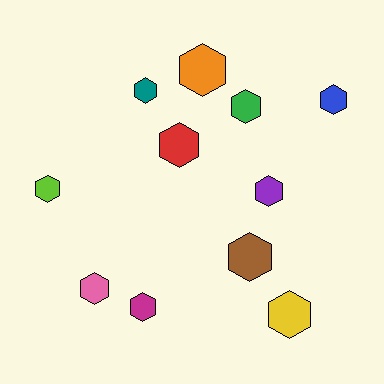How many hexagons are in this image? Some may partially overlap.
There are 11 hexagons.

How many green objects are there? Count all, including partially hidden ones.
There is 1 green object.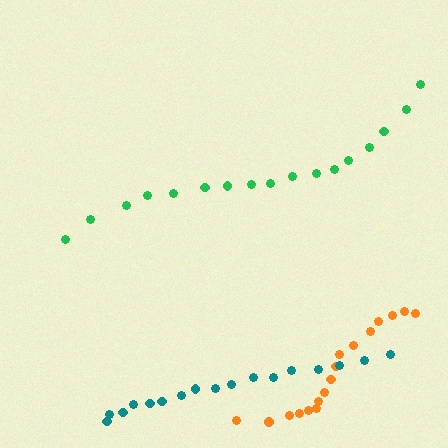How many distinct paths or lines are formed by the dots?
There are 3 distinct paths.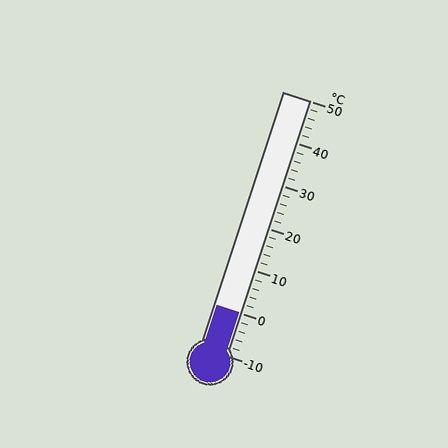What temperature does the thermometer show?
The thermometer shows approximately 0°C.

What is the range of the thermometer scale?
The thermometer scale ranges from -10°C to 50°C.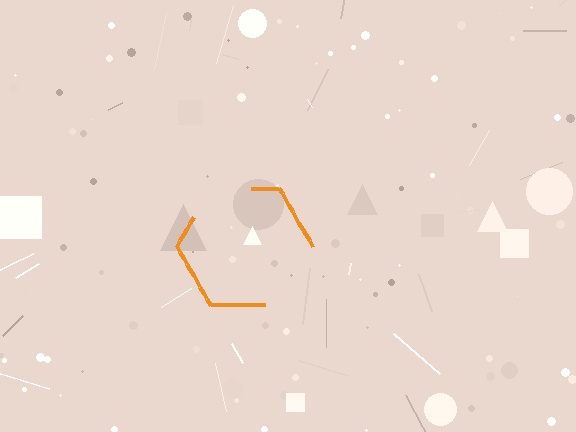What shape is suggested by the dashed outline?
The dashed outline suggests a hexagon.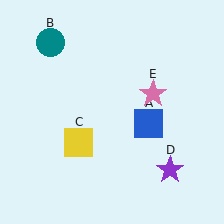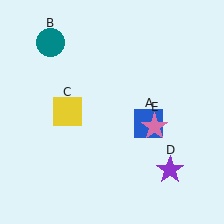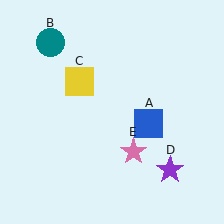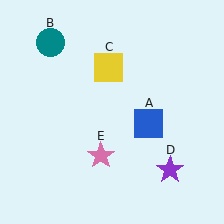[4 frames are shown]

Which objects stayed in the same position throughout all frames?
Blue square (object A) and teal circle (object B) and purple star (object D) remained stationary.